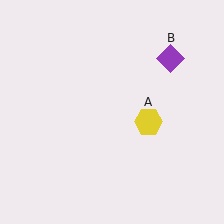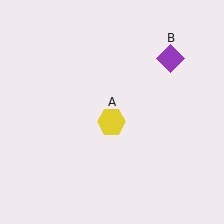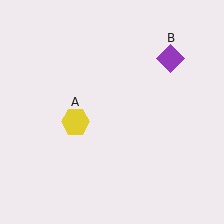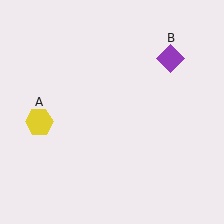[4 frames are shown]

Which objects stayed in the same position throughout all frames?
Purple diamond (object B) remained stationary.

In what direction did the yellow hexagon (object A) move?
The yellow hexagon (object A) moved left.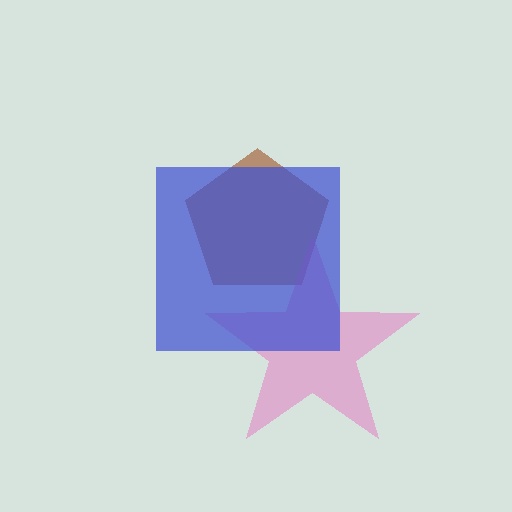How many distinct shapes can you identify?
There are 3 distinct shapes: a brown pentagon, a pink star, a blue square.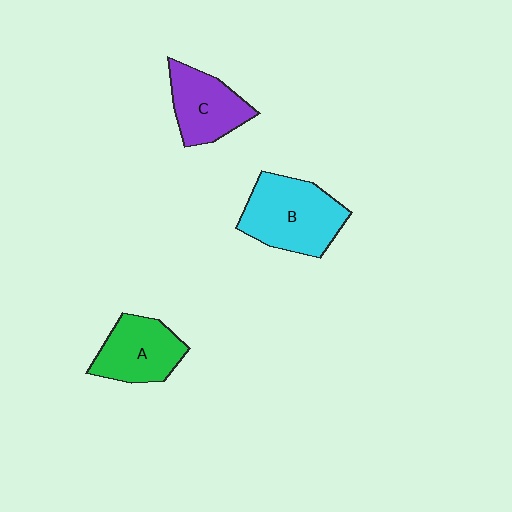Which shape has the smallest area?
Shape C (purple).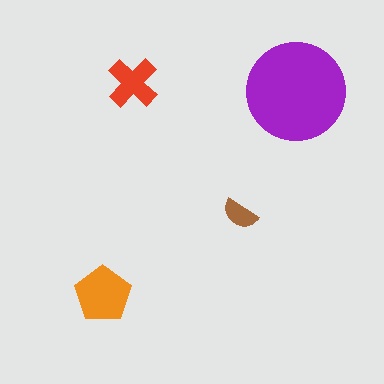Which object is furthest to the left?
The orange pentagon is leftmost.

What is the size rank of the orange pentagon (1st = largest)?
2nd.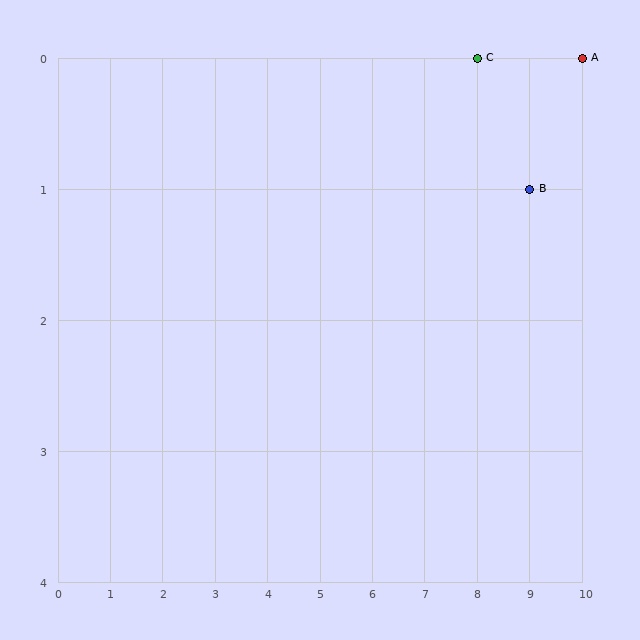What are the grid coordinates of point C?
Point C is at grid coordinates (8, 0).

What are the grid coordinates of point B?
Point B is at grid coordinates (9, 1).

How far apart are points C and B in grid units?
Points C and B are 1 column and 1 row apart (about 1.4 grid units diagonally).